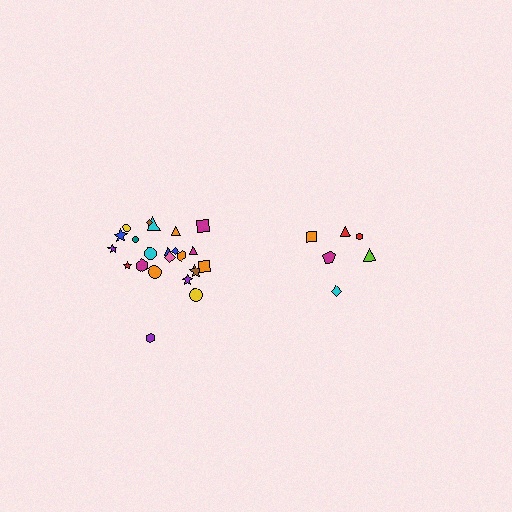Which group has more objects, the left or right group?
The left group.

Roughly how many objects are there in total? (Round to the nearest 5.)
Roughly 30 objects in total.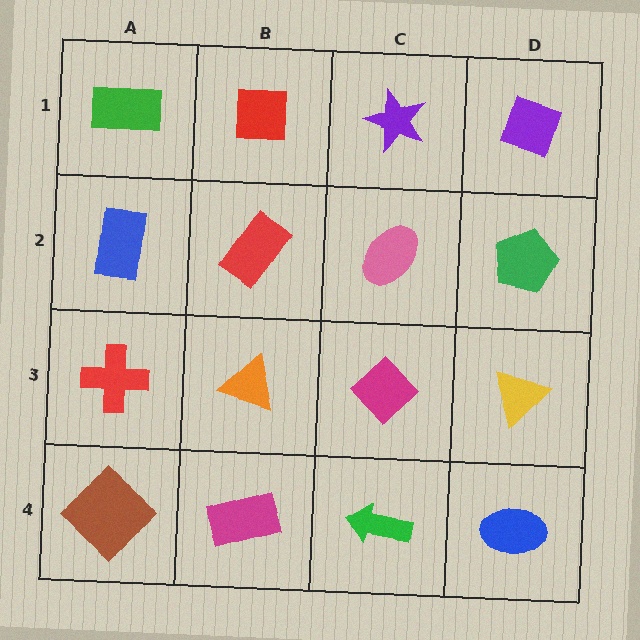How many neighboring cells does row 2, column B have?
4.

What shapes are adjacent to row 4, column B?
An orange triangle (row 3, column B), a brown diamond (row 4, column A), a green arrow (row 4, column C).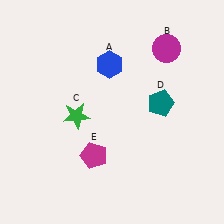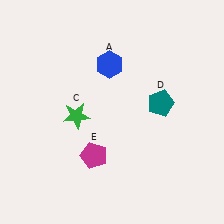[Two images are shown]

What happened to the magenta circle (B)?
The magenta circle (B) was removed in Image 2. It was in the top-right area of Image 1.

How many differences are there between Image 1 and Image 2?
There is 1 difference between the two images.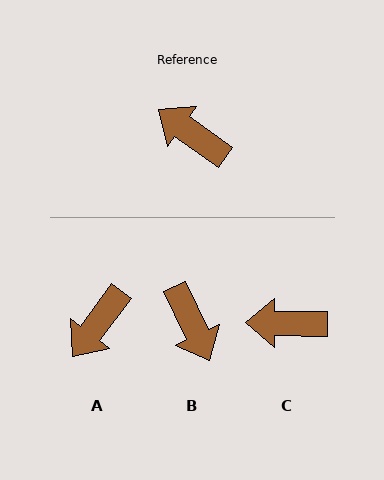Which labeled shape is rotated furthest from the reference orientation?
B, about 151 degrees away.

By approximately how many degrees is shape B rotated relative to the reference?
Approximately 151 degrees counter-clockwise.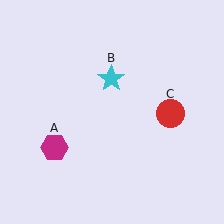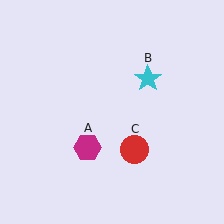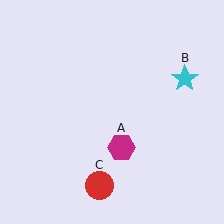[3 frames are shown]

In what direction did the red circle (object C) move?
The red circle (object C) moved down and to the left.